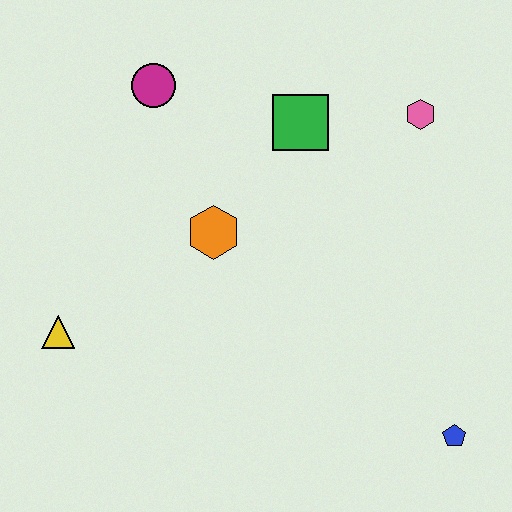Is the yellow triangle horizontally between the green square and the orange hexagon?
No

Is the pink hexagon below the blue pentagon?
No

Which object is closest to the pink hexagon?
The green square is closest to the pink hexagon.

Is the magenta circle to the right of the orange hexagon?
No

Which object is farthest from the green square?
The blue pentagon is farthest from the green square.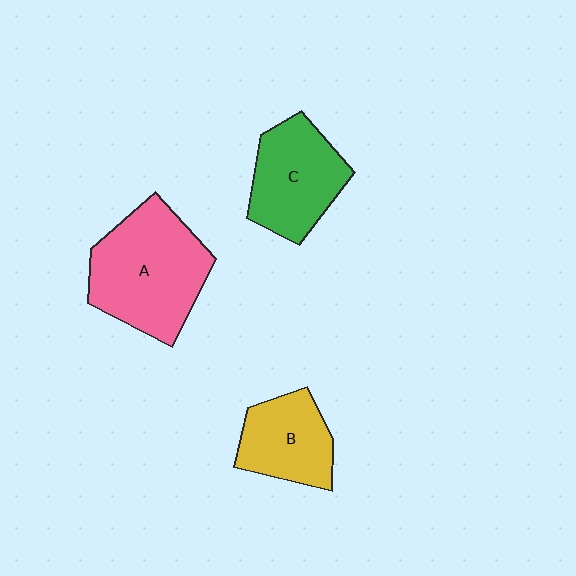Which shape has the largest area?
Shape A (pink).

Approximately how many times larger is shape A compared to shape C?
Approximately 1.4 times.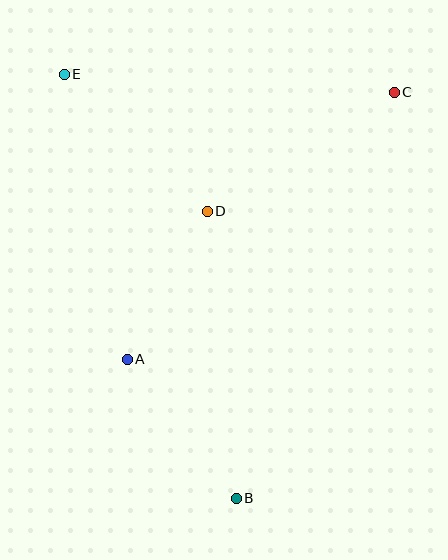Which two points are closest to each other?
Points A and D are closest to each other.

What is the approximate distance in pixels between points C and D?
The distance between C and D is approximately 221 pixels.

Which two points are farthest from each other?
Points B and E are farthest from each other.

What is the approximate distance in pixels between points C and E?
The distance between C and E is approximately 330 pixels.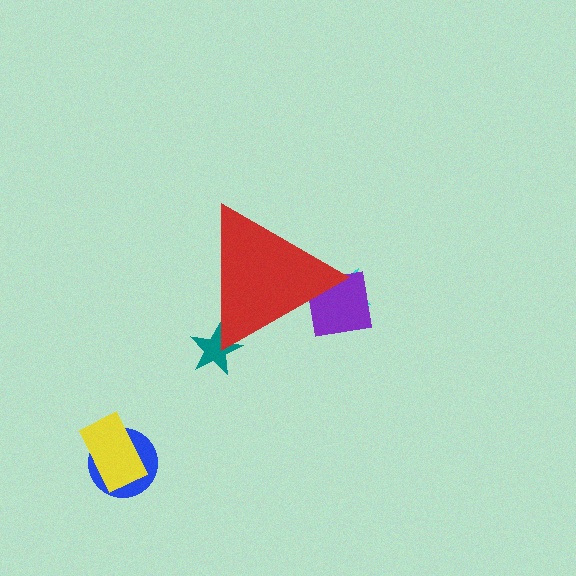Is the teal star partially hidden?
Yes, the teal star is partially hidden behind the red triangle.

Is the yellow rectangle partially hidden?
No, the yellow rectangle is fully visible.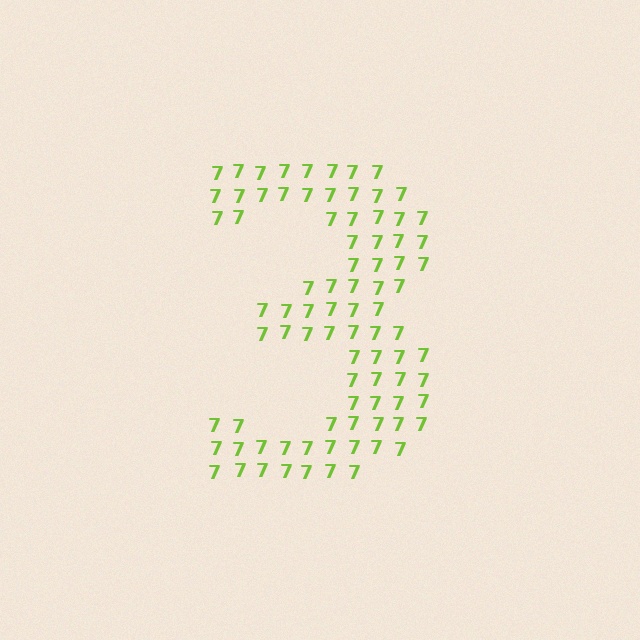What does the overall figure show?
The overall figure shows the digit 3.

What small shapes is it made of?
It is made of small digit 7's.